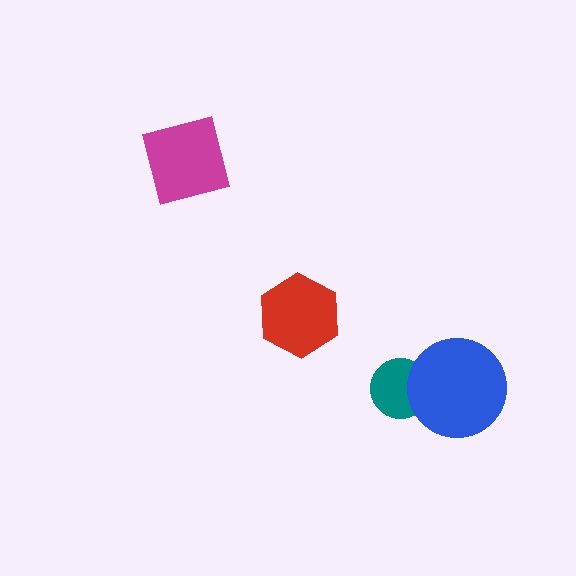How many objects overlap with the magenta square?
0 objects overlap with the magenta square.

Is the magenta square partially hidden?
No, no other shape covers it.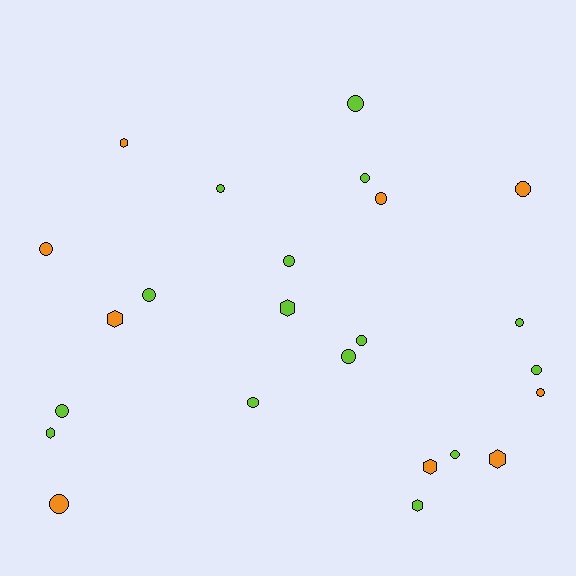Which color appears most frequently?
Lime, with 15 objects.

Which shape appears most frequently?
Circle, with 17 objects.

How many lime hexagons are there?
There are 3 lime hexagons.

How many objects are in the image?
There are 24 objects.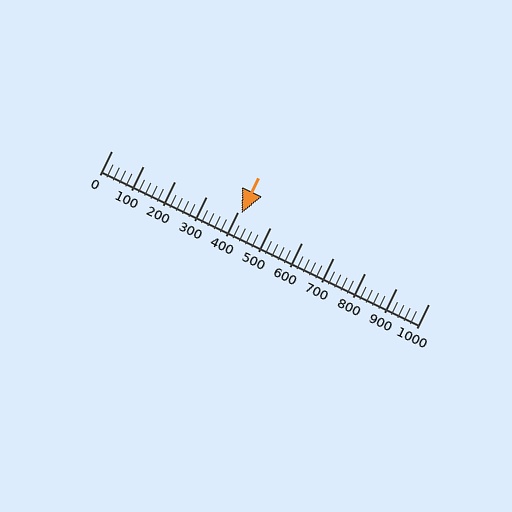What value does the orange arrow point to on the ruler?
The orange arrow points to approximately 409.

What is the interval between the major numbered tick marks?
The major tick marks are spaced 100 units apart.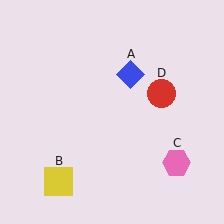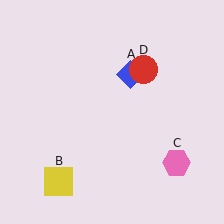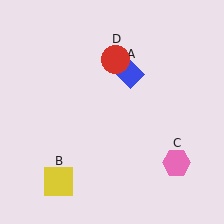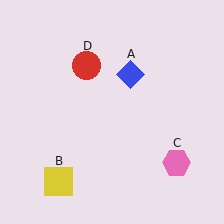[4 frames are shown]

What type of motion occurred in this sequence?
The red circle (object D) rotated counterclockwise around the center of the scene.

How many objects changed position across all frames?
1 object changed position: red circle (object D).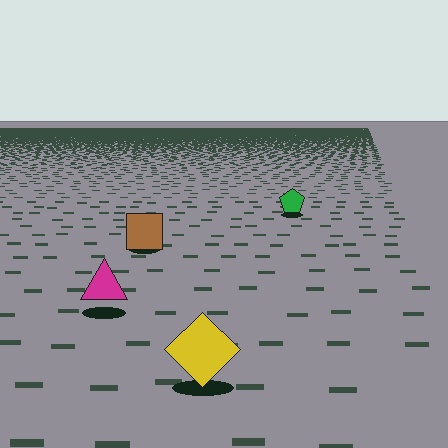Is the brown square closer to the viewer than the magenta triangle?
No. The magenta triangle is closer — you can tell from the texture gradient: the ground texture is coarser near it.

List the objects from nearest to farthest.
From nearest to farthest: the yellow diamond, the magenta triangle, the brown square, the green pentagon.